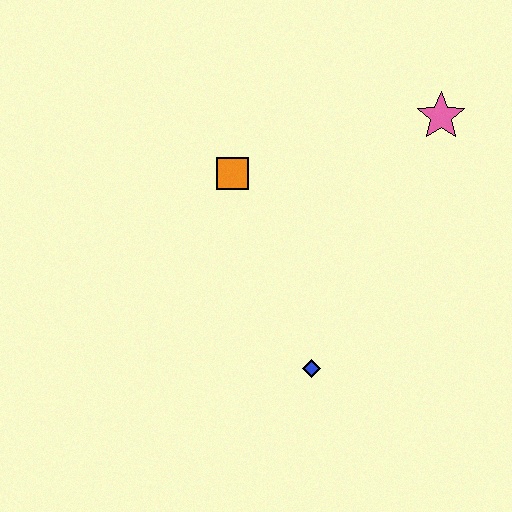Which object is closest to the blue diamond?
The orange square is closest to the blue diamond.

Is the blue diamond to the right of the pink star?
No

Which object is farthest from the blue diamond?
The pink star is farthest from the blue diamond.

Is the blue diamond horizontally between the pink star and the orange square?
Yes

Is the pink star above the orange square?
Yes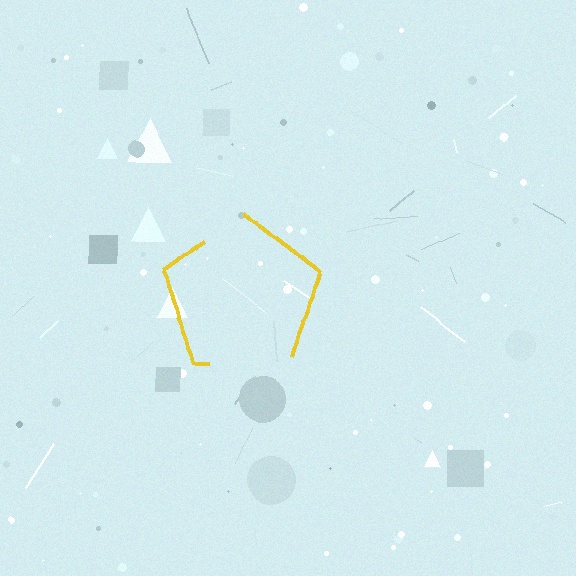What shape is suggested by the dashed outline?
The dashed outline suggests a pentagon.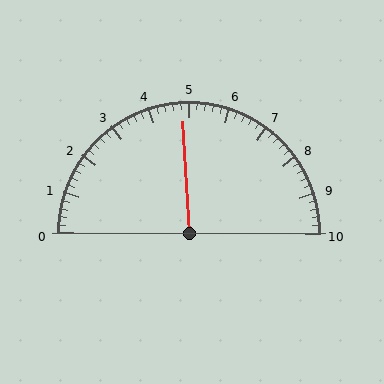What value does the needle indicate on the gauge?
The needle indicates approximately 4.8.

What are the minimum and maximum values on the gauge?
The gauge ranges from 0 to 10.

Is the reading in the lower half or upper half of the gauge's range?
The reading is in the lower half of the range (0 to 10).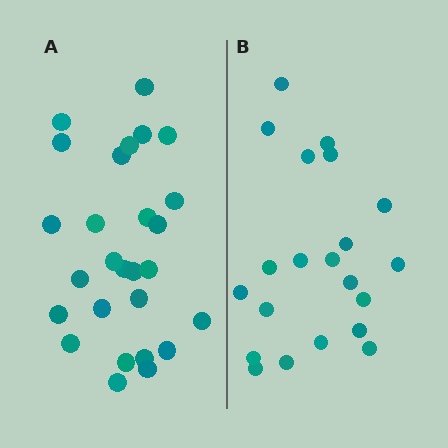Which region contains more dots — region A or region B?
Region A (the left region) has more dots.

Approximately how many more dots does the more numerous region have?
Region A has about 6 more dots than region B.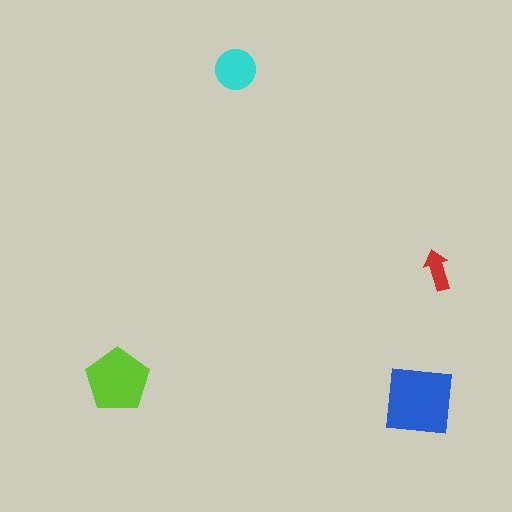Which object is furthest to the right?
The red arrow is rightmost.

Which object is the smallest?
The red arrow.